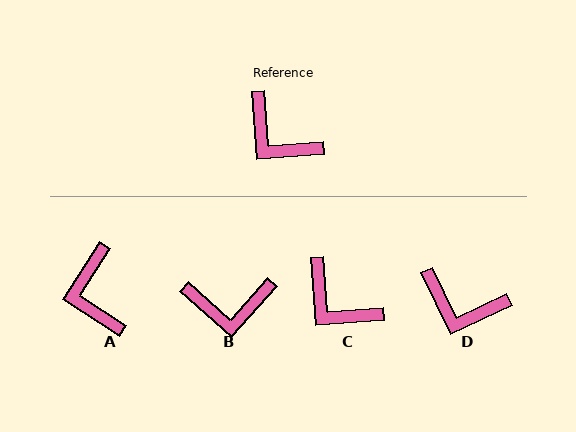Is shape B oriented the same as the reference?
No, it is off by about 44 degrees.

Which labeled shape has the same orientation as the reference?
C.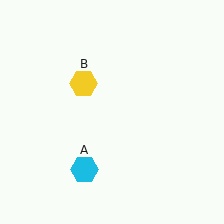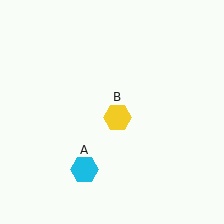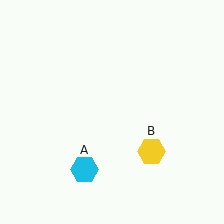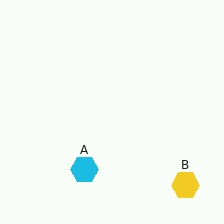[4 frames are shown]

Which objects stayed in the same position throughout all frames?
Cyan hexagon (object A) remained stationary.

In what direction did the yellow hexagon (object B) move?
The yellow hexagon (object B) moved down and to the right.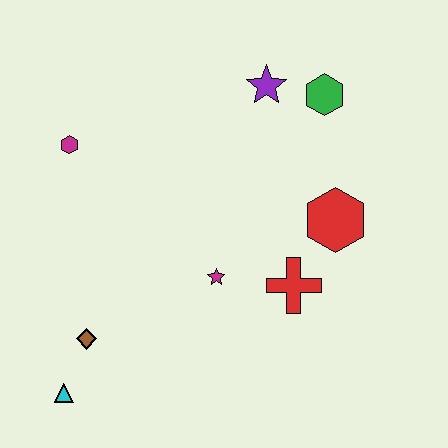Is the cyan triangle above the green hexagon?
No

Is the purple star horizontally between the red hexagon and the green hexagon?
No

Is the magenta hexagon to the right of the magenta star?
No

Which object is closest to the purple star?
The green hexagon is closest to the purple star.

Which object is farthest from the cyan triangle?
The green hexagon is farthest from the cyan triangle.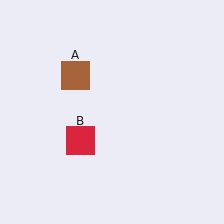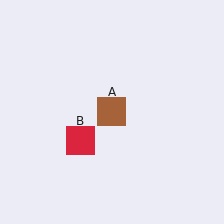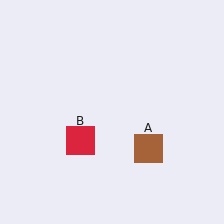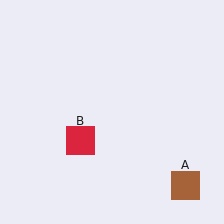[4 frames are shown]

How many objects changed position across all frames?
1 object changed position: brown square (object A).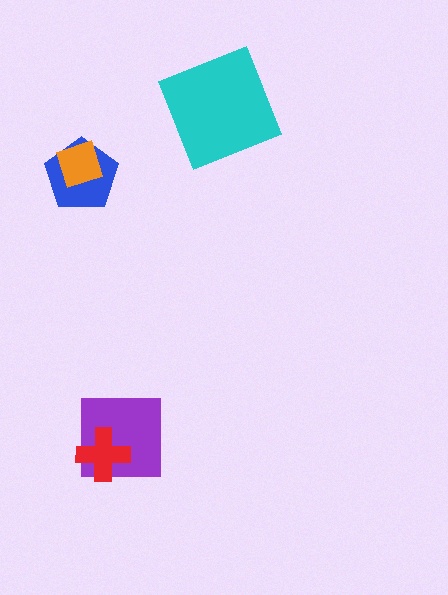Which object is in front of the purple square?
The red cross is in front of the purple square.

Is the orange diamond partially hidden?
No, no other shape covers it.